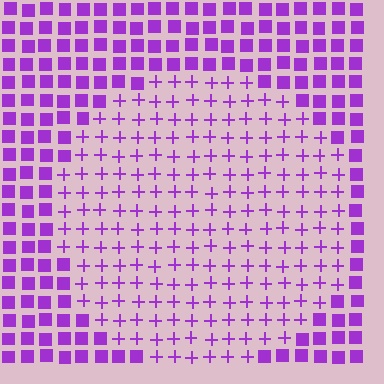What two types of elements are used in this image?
The image uses plus signs inside the circle region and squares outside it.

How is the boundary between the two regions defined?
The boundary is defined by a change in element shape: plus signs inside vs. squares outside. All elements share the same color and spacing.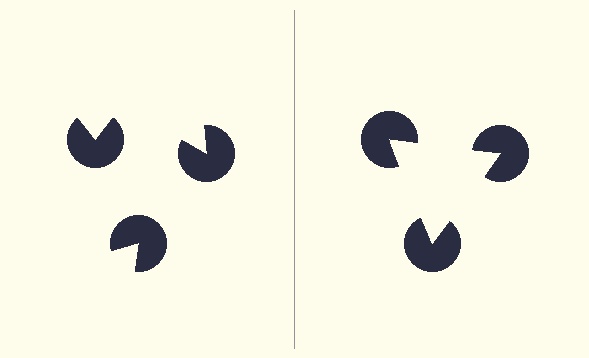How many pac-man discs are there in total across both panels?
6 — 3 on each side.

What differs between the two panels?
The pac-man discs are positioned identically on both sides; only the wedge orientations differ. On the right they align to a triangle; on the left they are misaligned.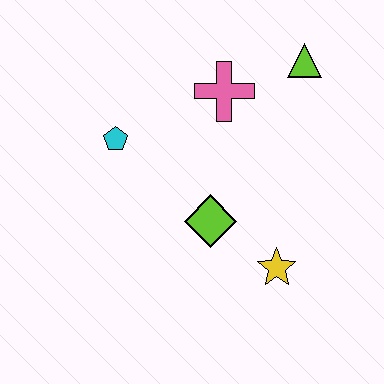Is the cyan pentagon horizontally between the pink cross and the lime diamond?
No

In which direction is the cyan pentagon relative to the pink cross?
The cyan pentagon is to the left of the pink cross.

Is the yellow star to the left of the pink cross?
No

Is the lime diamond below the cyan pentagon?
Yes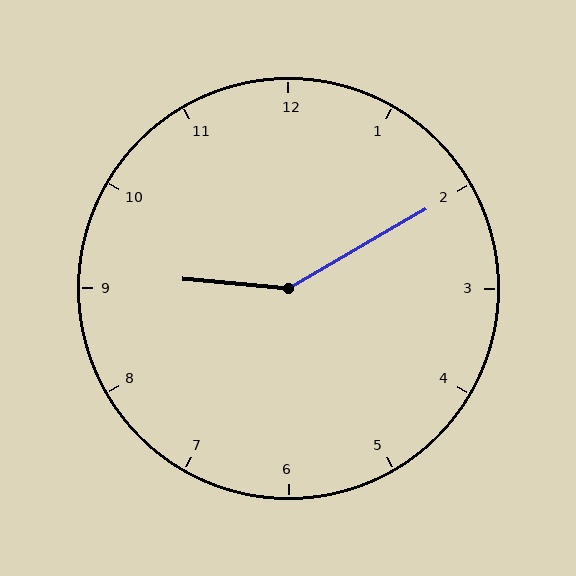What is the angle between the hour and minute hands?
Approximately 145 degrees.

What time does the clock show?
9:10.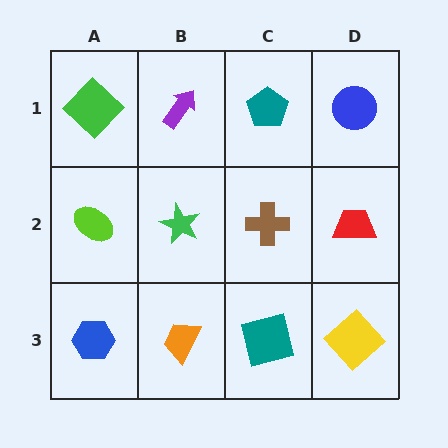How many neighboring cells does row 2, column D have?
3.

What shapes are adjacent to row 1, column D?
A red trapezoid (row 2, column D), a teal pentagon (row 1, column C).